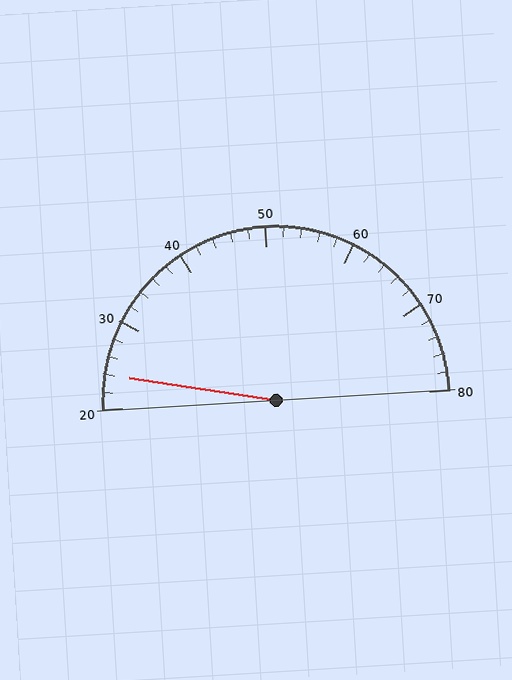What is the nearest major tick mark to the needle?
The nearest major tick mark is 20.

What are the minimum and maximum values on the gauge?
The gauge ranges from 20 to 80.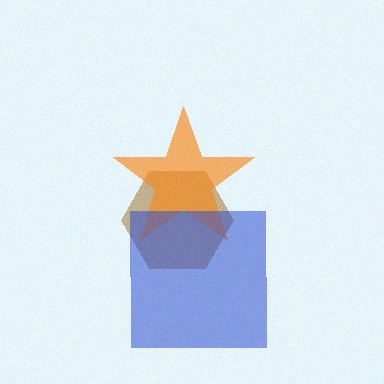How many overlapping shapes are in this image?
There are 3 overlapping shapes in the image.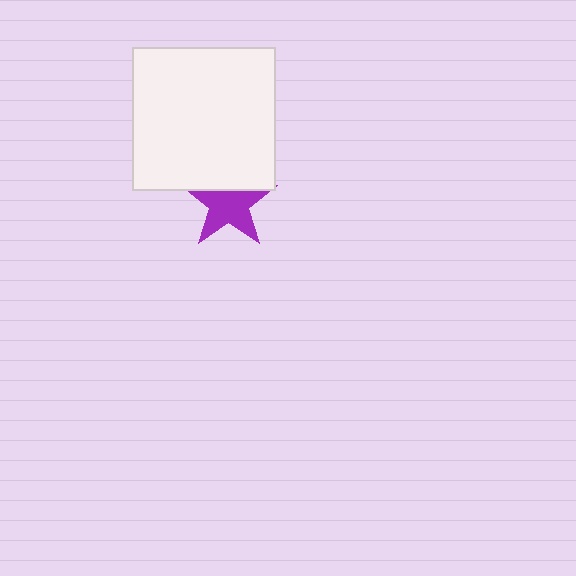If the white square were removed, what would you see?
You would see the complete purple star.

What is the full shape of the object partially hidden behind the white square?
The partially hidden object is a purple star.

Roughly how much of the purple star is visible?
Most of it is visible (roughly 69%).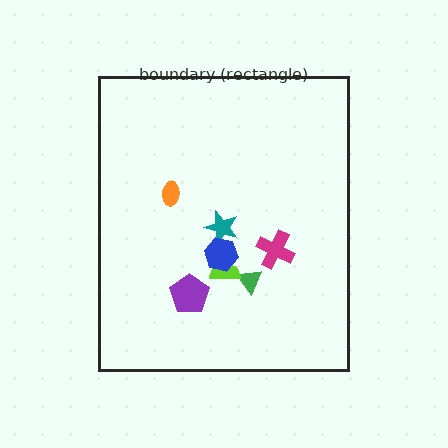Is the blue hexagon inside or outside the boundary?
Inside.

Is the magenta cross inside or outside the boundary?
Inside.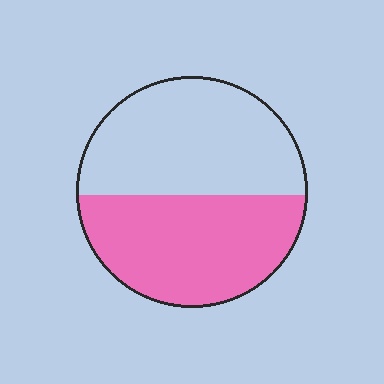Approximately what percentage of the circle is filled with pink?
Approximately 50%.